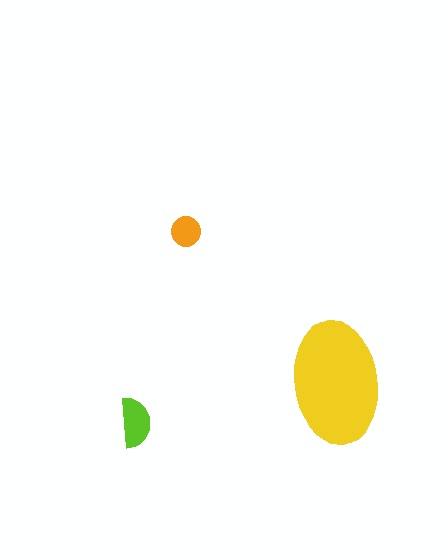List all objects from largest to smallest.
The yellow ellipse, the lime semicircle, the orange circle.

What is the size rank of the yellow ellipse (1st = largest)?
1st.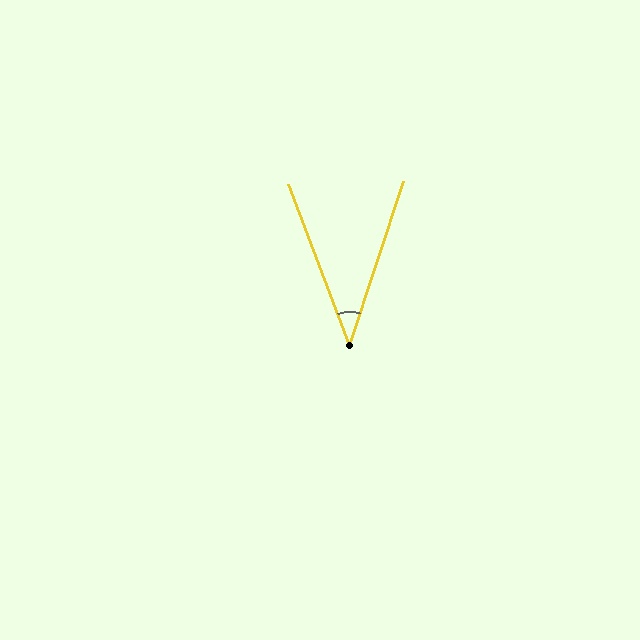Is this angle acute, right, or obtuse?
It is acute.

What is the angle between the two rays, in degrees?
Approximately 39 degrees.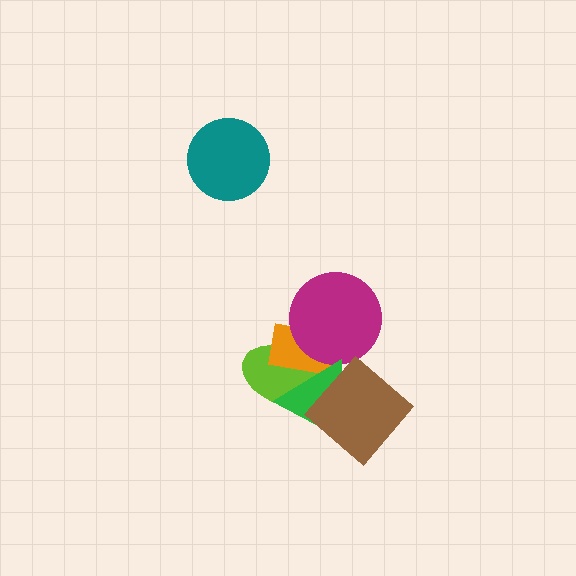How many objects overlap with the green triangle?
3 objects overlap with the green triangle.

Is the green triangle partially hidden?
Yes, it is partially covered by another shape.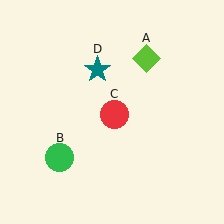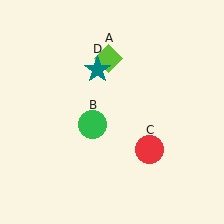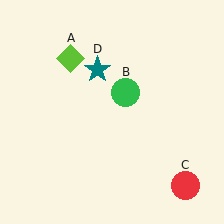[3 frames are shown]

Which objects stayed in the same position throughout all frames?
Teal star (object D) remained stationary.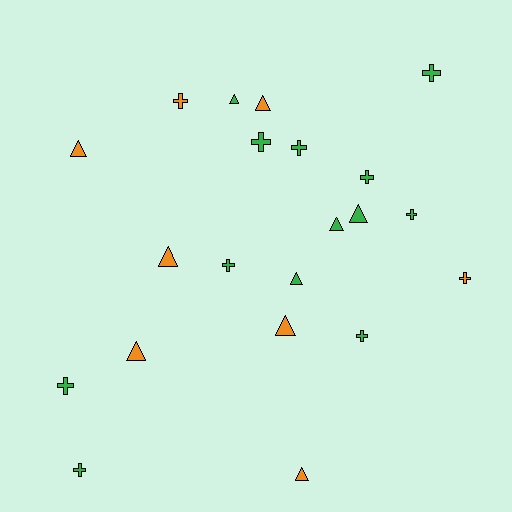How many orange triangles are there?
There are 6 orange triangles.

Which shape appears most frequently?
Cross, with 11 objects.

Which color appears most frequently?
Green, with 13 objects.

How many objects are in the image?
There are 21 objects.